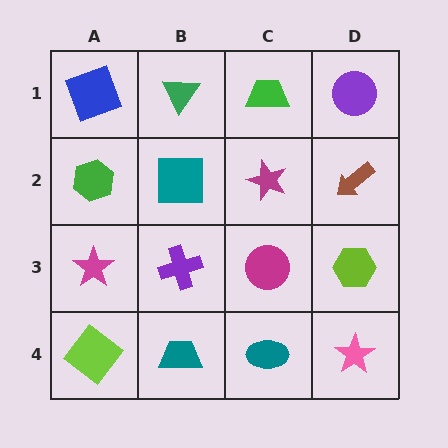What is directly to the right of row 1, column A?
A green triangle.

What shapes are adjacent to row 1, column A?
A green hexagon (row 2, column A), a green triangle (row 1, column B).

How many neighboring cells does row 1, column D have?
2.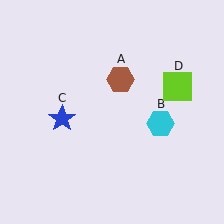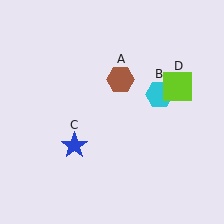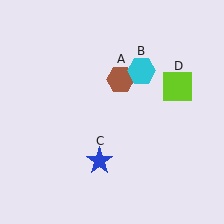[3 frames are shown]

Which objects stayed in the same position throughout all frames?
Brown hexagon (object A) and lime square (object D) remained stationary.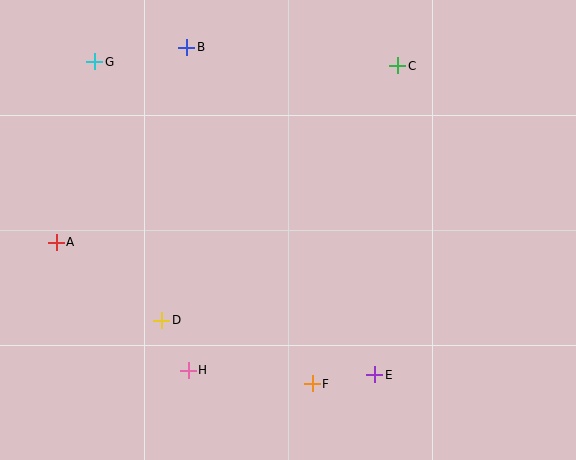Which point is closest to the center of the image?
Point D at (162, 320) is closest to the center.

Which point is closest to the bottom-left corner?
Point H is closest to the bottom-left corner.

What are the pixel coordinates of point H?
Point H is at (188, 370).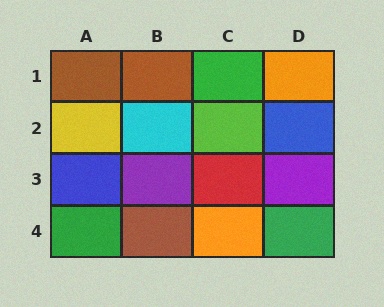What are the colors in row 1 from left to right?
Brown, brown, green, orange.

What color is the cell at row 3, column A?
Blue.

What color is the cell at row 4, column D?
Green.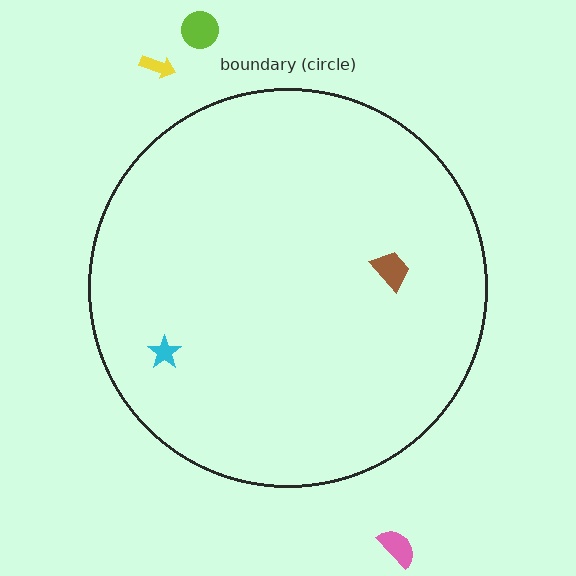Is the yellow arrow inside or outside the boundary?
Outside.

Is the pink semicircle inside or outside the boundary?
Outside.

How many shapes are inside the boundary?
2 inside, 3 outside.